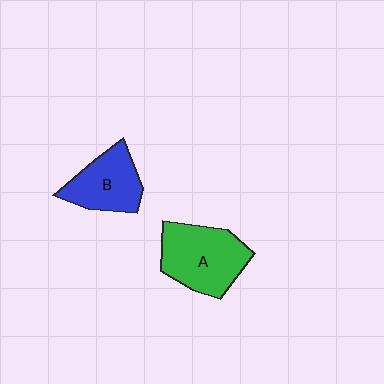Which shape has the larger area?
Shape A (green).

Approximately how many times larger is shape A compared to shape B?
Approximately 1.3 times.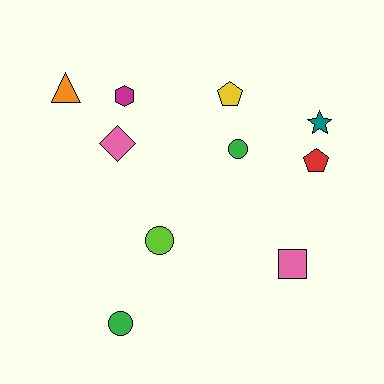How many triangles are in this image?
There is 1 triangle.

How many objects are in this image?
There are 10 objects.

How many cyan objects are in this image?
There are no cyan objects.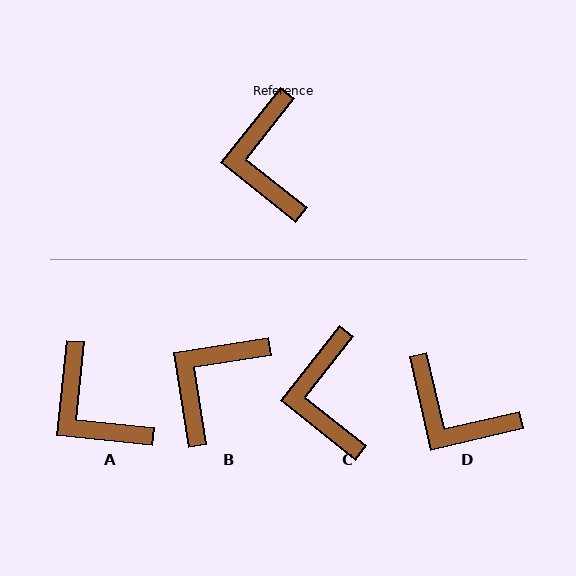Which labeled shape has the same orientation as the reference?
C.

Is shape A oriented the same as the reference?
No, it is off by about 32 degrees.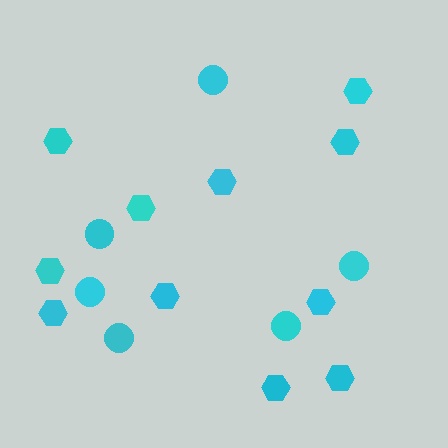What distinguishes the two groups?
There are 2 groups: one group of circles (6) and one group of hexagons (11).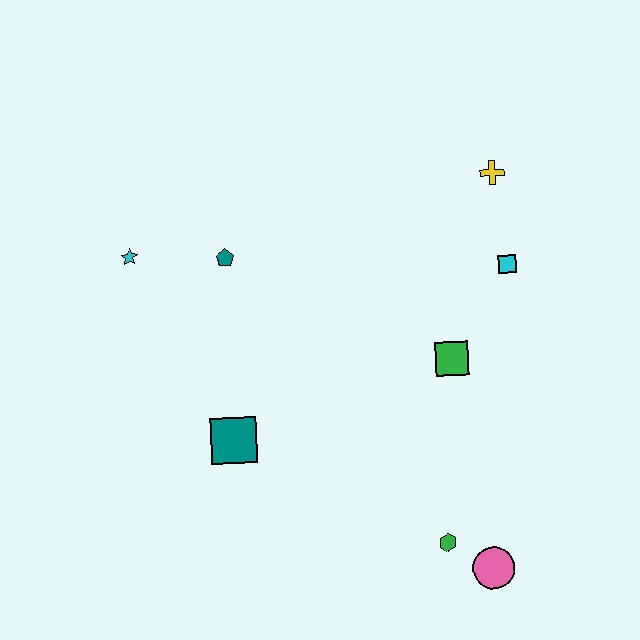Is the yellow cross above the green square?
Yes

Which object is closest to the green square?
The cyan square is closest to the green square.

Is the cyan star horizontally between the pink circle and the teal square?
No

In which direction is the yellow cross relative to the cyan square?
The yellow cross is above the cyan square.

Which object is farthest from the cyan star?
The pink circle is farthest from the cyan star.